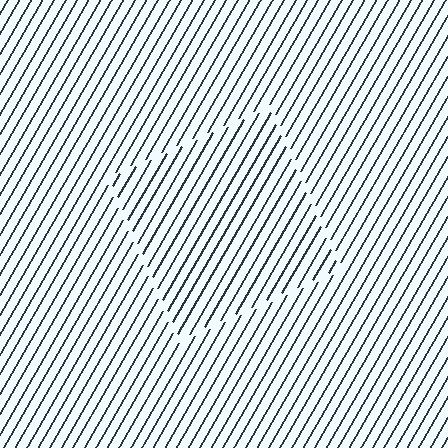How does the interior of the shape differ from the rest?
The interior of the shape contains the same grating, shifted by half a period — the contour is defined by the phase discontinuity where line-ends from the inner and outer gratings abut.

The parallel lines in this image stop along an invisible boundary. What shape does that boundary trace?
An illusory square. The interior of the shape contains the same grating, shifted by half a period — the contour is defined by the phase discontinuity where line-ends from the inner and outer gratings abut.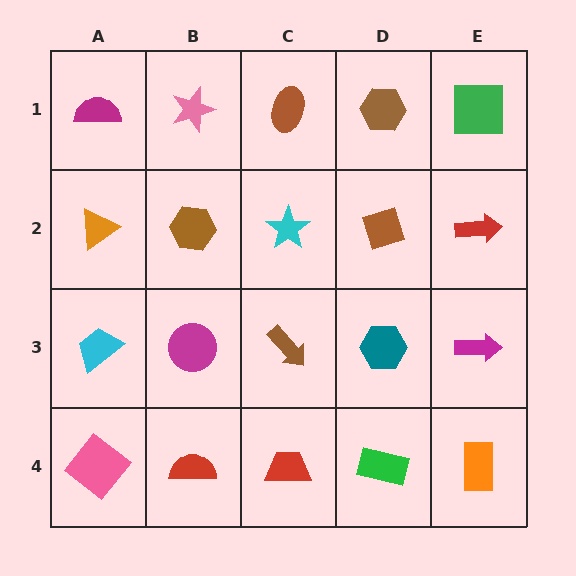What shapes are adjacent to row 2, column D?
A brown hexagon (row 1, column D), a teal hexagon (row 3, column D), a cyan star (row 2, column C), a red arrow (row 2, column E).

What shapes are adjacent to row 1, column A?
An orange triangle (row 2, column A), a pink star (row 1, column B).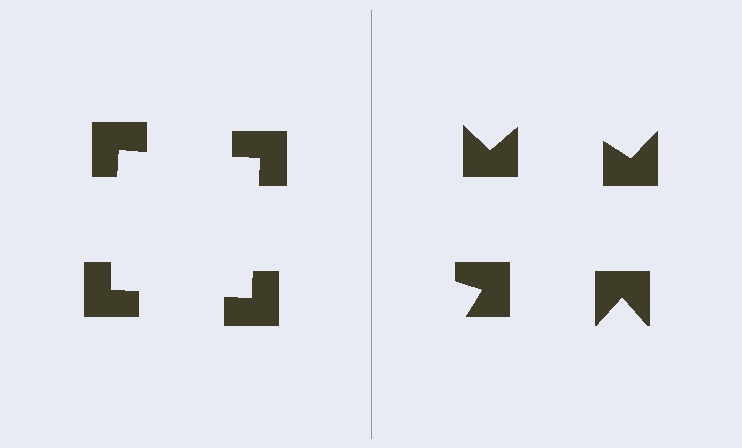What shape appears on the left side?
An illusory square.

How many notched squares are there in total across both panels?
8 — 4 on each side.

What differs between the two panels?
The notched squares are positioned identically on both sides; only the wedge orientations differ. On the left they align to a square; on the right they are misaligned.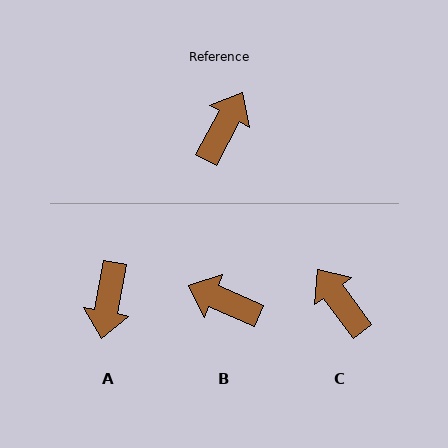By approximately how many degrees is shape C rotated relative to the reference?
Approximately 64 degrees counter-clockwise.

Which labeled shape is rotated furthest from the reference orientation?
A, about 162 degrees away.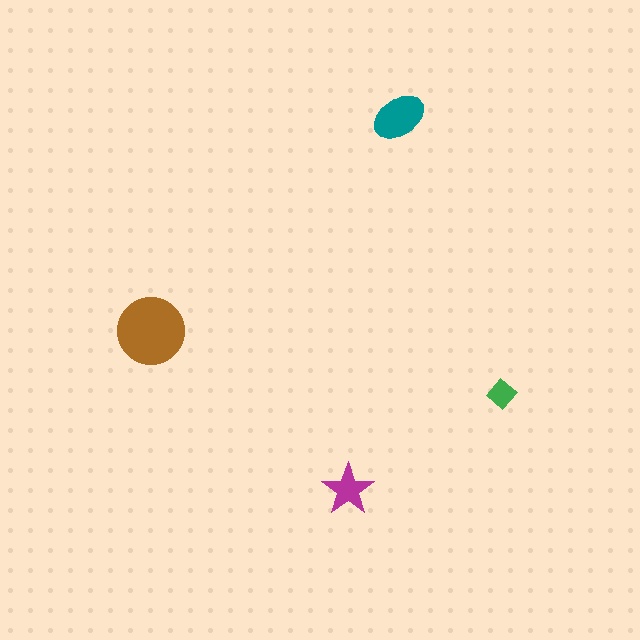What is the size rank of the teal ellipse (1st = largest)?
2nd.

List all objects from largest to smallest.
The brown circle, the teal ellipse, the magenta star, the green diamond.